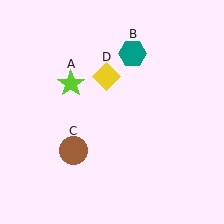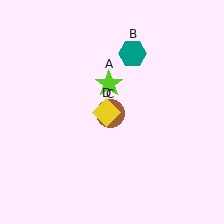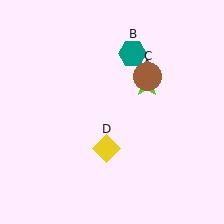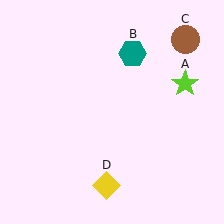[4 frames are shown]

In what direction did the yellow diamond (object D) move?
The yellow diamond (object D) moved down.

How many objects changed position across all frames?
3 objects changed position: lime star (object A), brown circle (object C), yellow diamond (object D).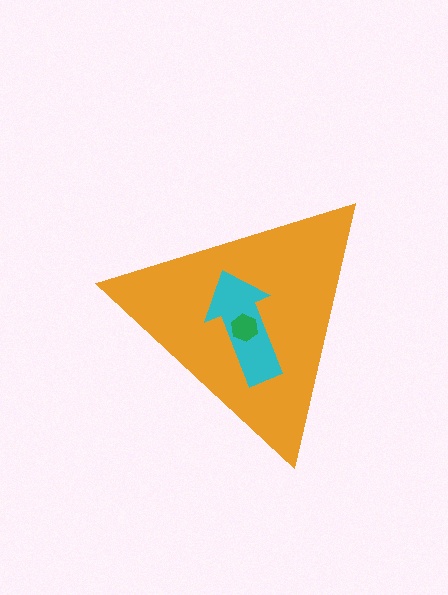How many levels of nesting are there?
3.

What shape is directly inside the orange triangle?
The cyan arrow.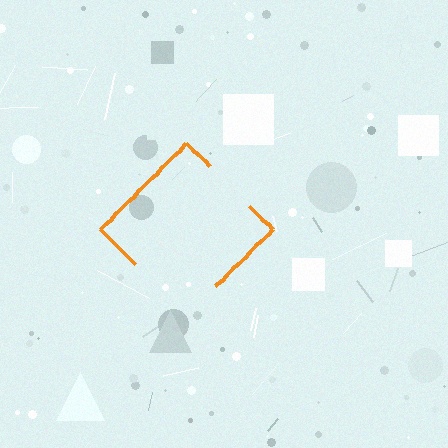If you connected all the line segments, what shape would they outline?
They would outline a diamond.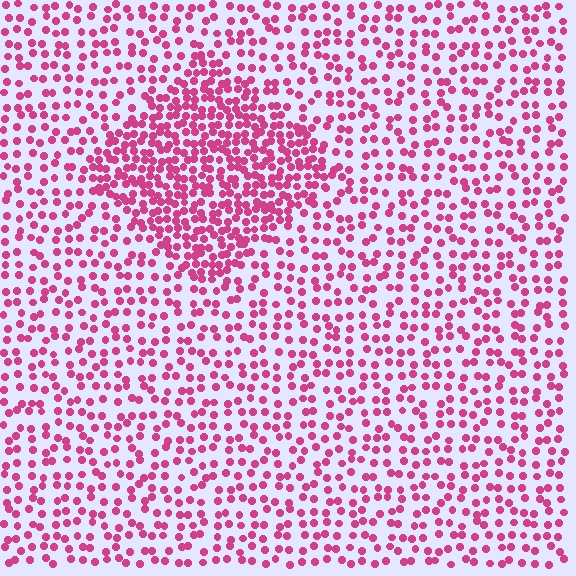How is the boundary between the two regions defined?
The boundary is defined by a change in element density (approximately 2.0x ratio). All elements are the same color, size, and shape.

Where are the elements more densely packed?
The elements are more densely packed inside the diamond boundary.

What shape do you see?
I see a diamond.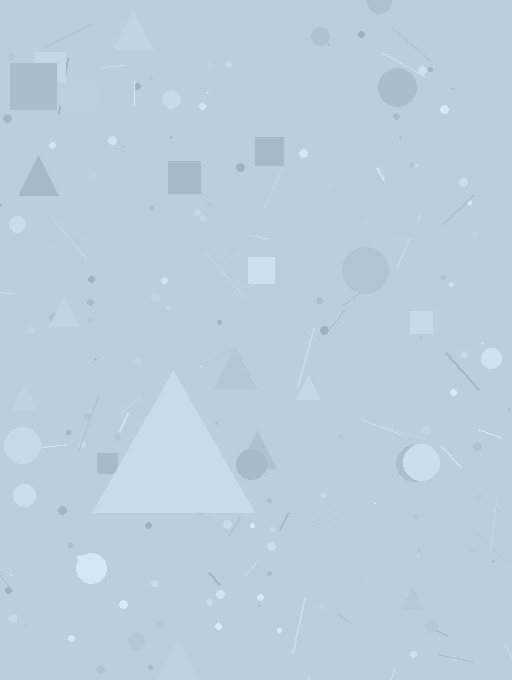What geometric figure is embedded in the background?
A triangle is embedded in the background.